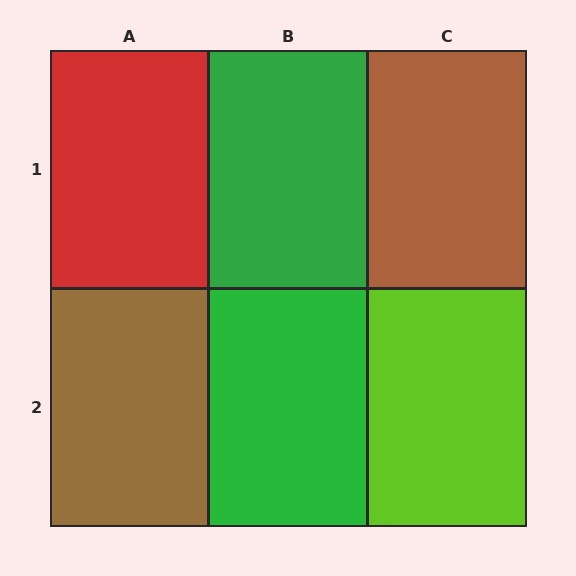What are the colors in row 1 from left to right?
Red, green, brown.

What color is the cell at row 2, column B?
Green.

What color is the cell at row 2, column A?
Brown.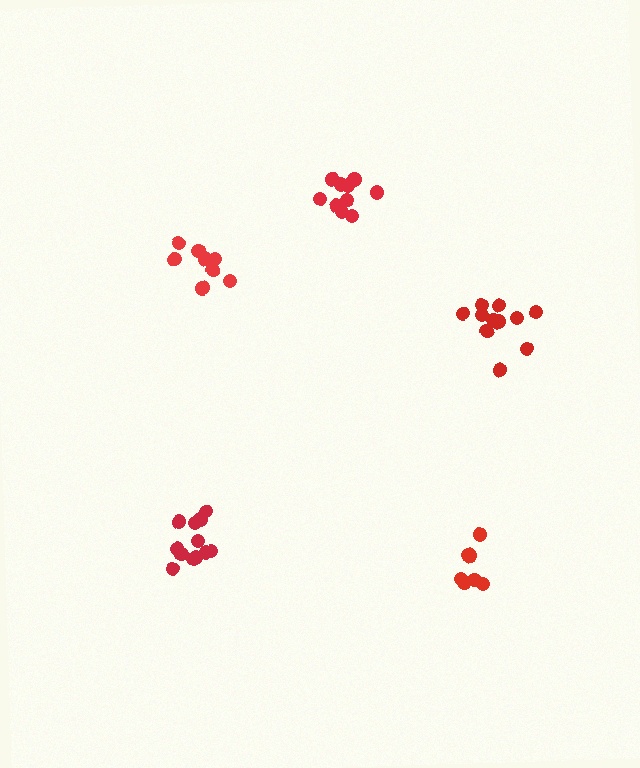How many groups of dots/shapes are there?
There are 5 groups.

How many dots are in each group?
Group 1: 12 dots, Group 2: 8 dots, Group 3: 11 dots, Group 4: 7 dots, Group 5: 10 dots (48 total).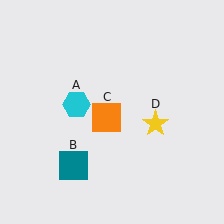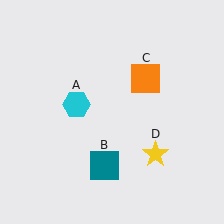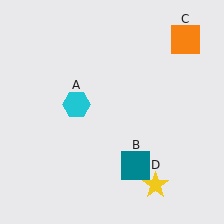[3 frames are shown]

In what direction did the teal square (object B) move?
The teal square (object B) moved right.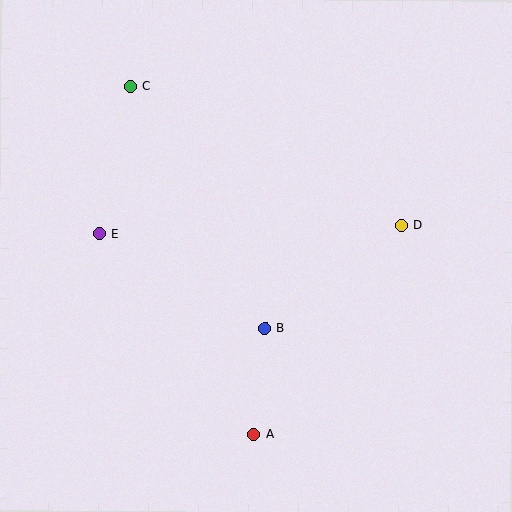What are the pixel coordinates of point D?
Point D is at (401, 225).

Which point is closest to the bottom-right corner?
Point A is closest to the bottom-right corner.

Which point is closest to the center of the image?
Point B at (265, 328) is closest to the center.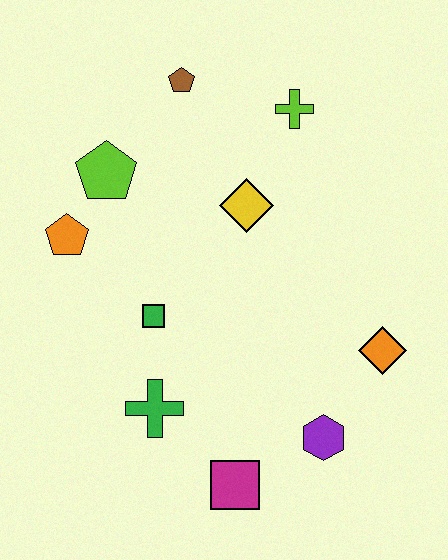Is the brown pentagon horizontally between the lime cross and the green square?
Yes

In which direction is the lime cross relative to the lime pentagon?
The lime cross is to the right of the lime pentagon.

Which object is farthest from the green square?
The lime cross is farthest from the green square.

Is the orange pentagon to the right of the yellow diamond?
No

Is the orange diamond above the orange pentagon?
No